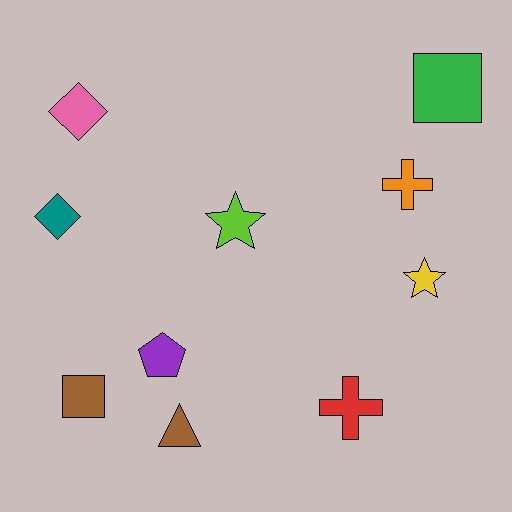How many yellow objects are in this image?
There is 1 yellow object.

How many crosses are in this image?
There are 2 crosses.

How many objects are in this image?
There are 10 objects.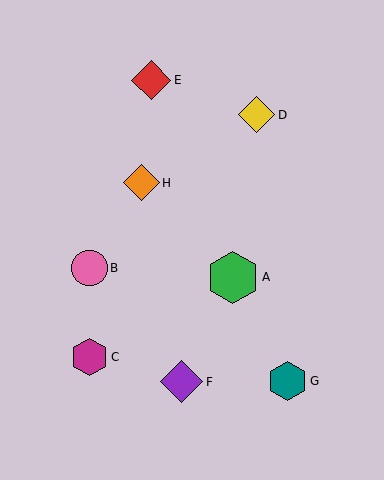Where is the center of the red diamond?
The center of the red diamond is at (151, 80).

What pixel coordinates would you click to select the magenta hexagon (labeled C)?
Click at (89, 357) to select the magenta hexagon C.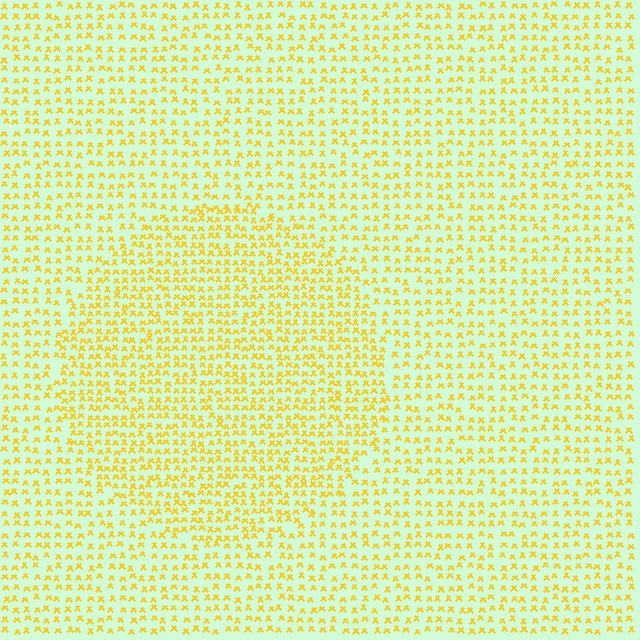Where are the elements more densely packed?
The elements are more densely packed inside the circle boundary.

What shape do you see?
I see a circle.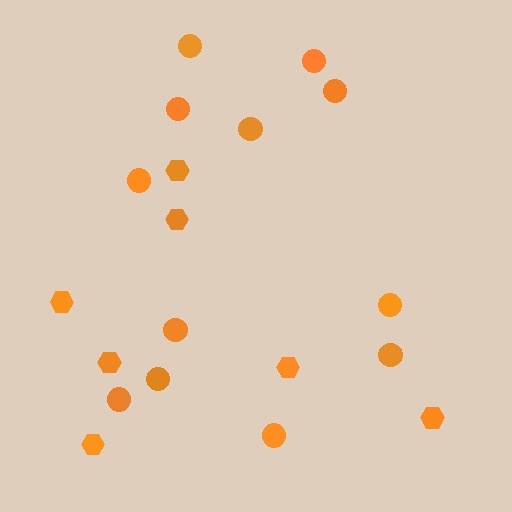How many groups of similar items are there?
There are 2 groups: one group of circles (12) and one group of hexagons (7).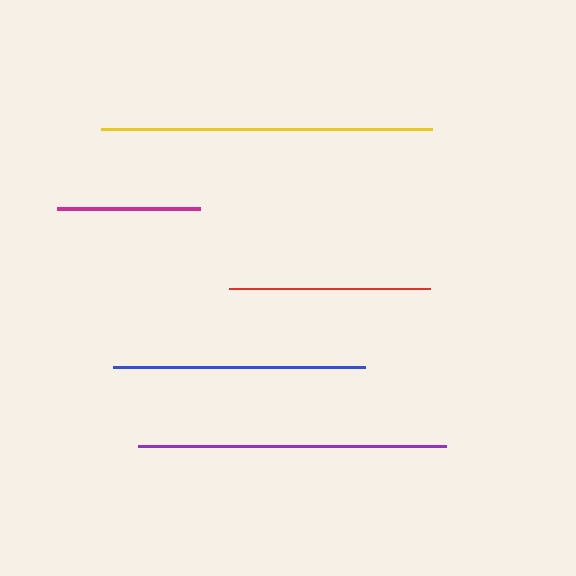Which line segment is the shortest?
The magenta line is the shortest at approximately 142 pixels.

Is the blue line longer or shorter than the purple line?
The purple line is longer than the blue line.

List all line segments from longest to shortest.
From longest to shortest: yellow, purple, blue, red, magenta.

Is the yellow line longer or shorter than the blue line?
The yellow line is longer than the blue line.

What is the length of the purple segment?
The purple segment is approximately 308 pixels long.